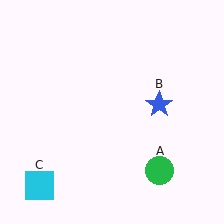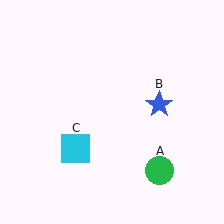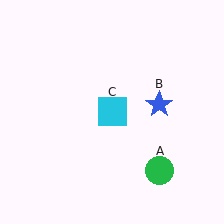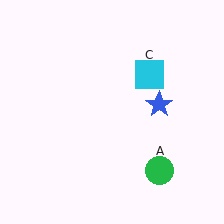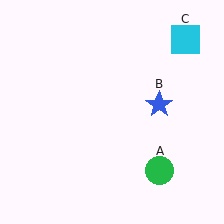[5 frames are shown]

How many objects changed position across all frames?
1 object changed position: cyan square (object C).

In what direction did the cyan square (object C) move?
The cyan square (object C) moved up and to the right.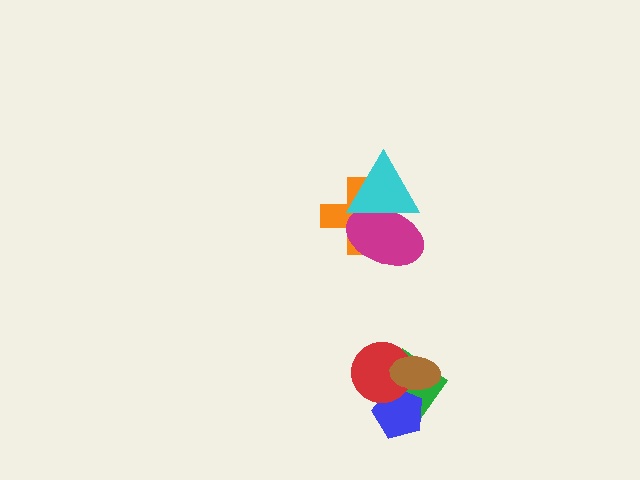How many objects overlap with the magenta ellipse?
2 objects overlap with the magenta ellipse.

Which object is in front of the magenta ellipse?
The cyan triangle is in front of the magenta ellipse.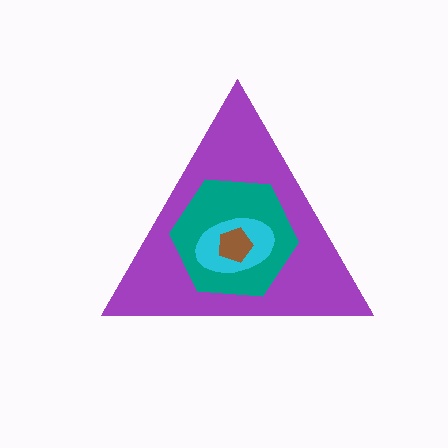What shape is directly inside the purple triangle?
The teal hexagon.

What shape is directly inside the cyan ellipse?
The brown pentagon.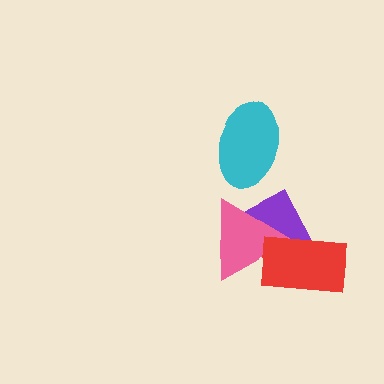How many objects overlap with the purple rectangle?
2 objects overlap with the purple rectangle.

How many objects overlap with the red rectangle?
2 objects overlap with the red rectangle.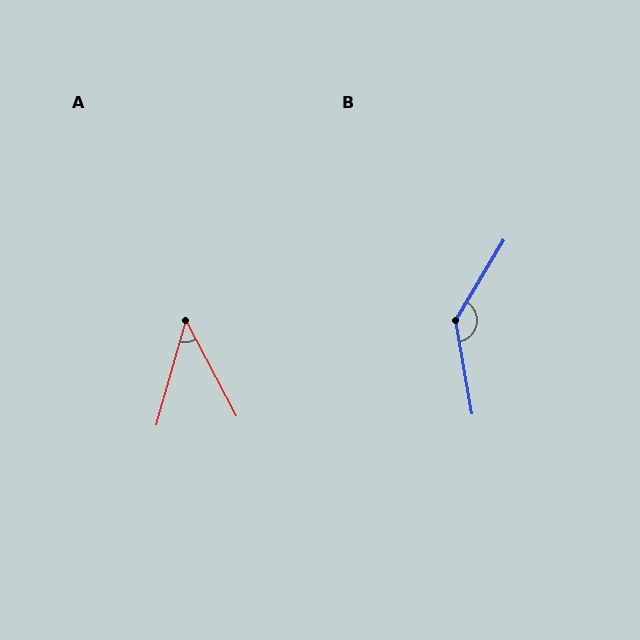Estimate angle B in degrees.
Approximately 139 degrees.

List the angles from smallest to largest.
A (44°), B (139°).